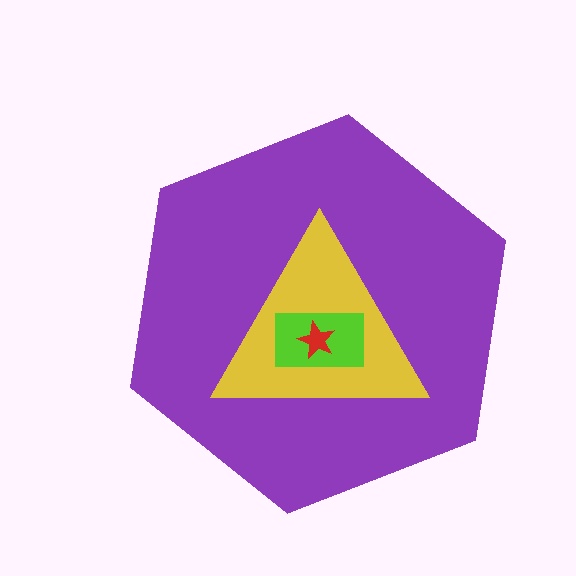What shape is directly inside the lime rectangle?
The red star.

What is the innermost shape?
The red star.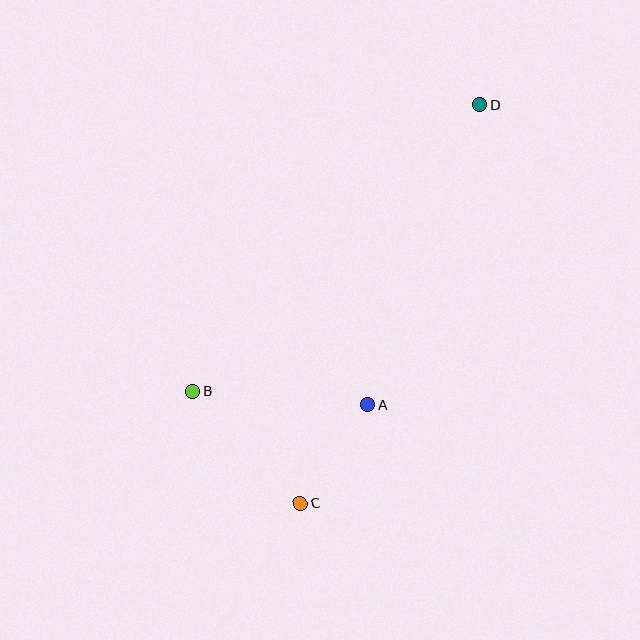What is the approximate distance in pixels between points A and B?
The distance between A and B is approximately 176 pixels.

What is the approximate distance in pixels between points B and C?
The distance between B and C is approximately 156 pixels.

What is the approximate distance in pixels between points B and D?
The distance between B and D is approximately 405 pixels.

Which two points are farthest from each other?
Points C and D are farthest from each other.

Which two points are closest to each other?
Points A and C are closest to each other.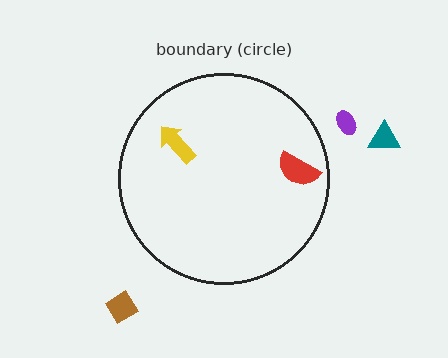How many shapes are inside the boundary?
2 inside, 3 outside.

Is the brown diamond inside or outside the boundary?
Outside.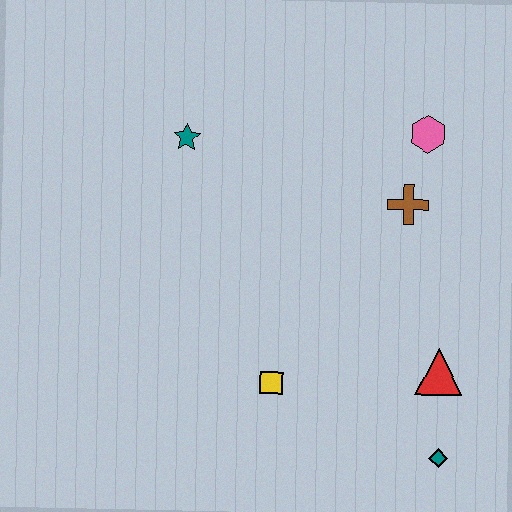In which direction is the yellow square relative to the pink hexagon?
The yellow square is below the pink hexagon.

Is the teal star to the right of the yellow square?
No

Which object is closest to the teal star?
The brown cross is closest to the teal star.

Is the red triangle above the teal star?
No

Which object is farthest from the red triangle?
The teal star is farthest from the red triangle.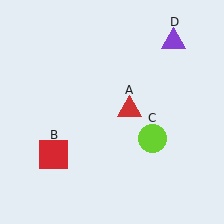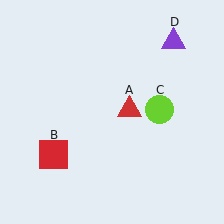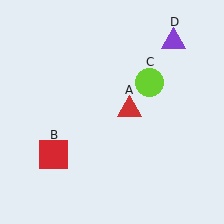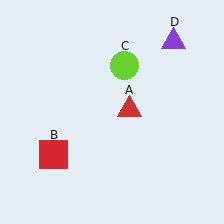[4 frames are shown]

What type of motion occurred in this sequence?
The lime circle (object C) rotated counterclockwise around the center of the scene.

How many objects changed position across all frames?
1 object changed position: lime circle (object C).